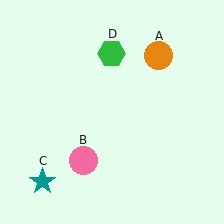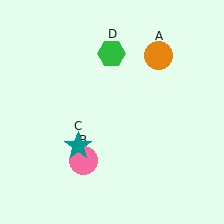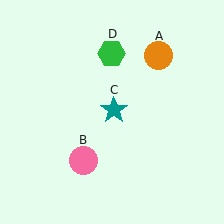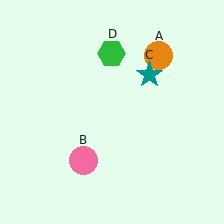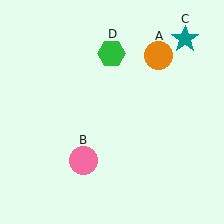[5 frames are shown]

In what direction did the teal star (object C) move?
The teal star (object C) moved up and to the right.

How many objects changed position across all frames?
1 object changed position: teal star (object C).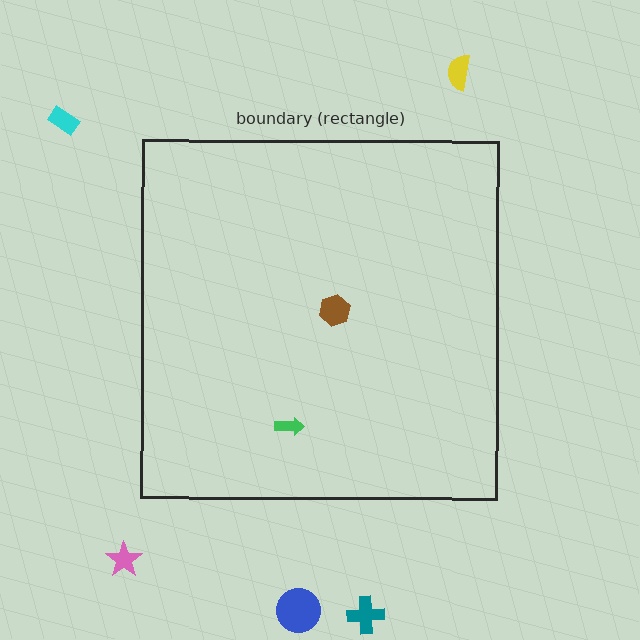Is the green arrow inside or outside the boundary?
Inside.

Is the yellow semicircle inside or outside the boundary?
Outside.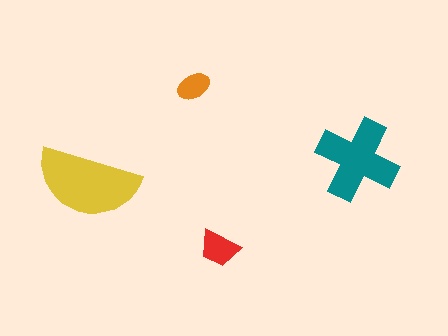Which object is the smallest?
The orange ellipse.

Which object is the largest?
The yellow semicircle.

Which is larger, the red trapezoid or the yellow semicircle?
The yellow semicircle.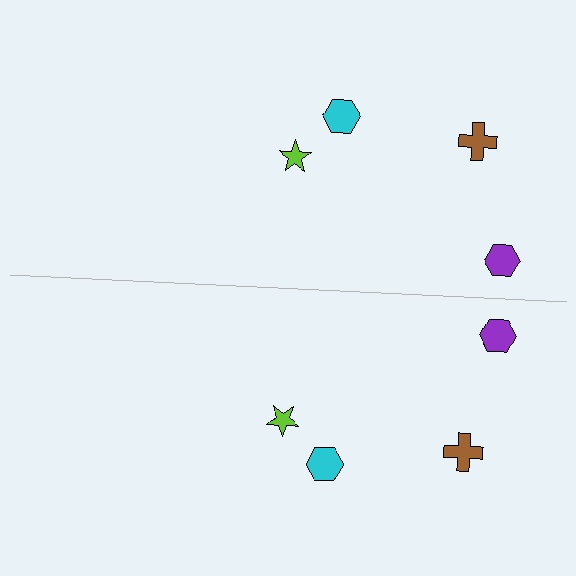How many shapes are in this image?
There are 8 shapes in this image.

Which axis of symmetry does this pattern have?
The pattern has a horizontal axis of symmetry running through the center of the image.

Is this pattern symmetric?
Yes, this pattern has bilateral (reflection) symmetry.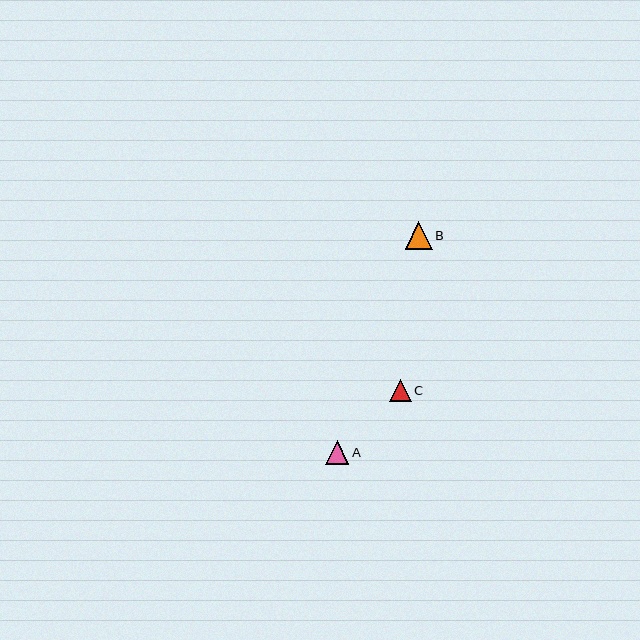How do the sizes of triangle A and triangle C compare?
Triangle A and triangle C are approximately the same size.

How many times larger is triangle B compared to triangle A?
Triangle B is approximately 1.2 times the size of triangle A.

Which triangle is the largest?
Triangle B is the largest with a size of approximately 27 pixels.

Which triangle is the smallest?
Triangle C is the smallest with a size of approximately 22 pixels.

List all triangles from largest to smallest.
From largest to smallest: B, A, C.